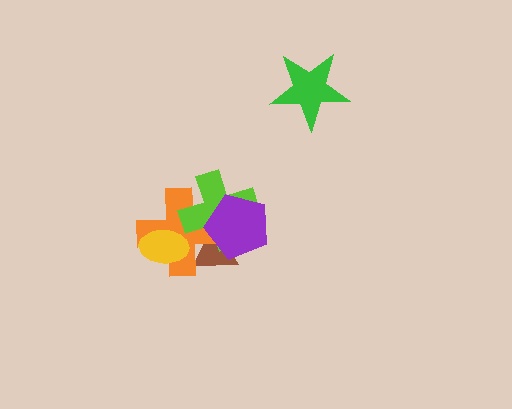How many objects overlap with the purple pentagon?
3 objects overlap with the purple pentagon.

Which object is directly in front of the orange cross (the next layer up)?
The lime cross is directly in front of the orange cross.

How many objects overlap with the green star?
0 objects overlap with the green star.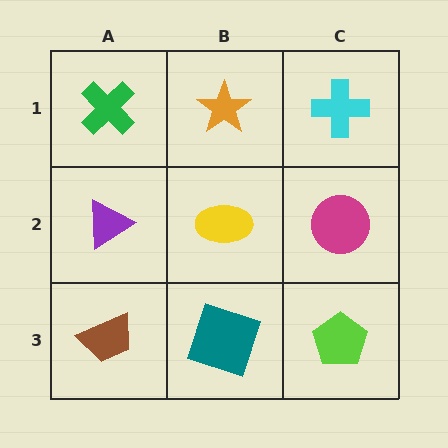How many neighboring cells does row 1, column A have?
2.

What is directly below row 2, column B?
A teal square.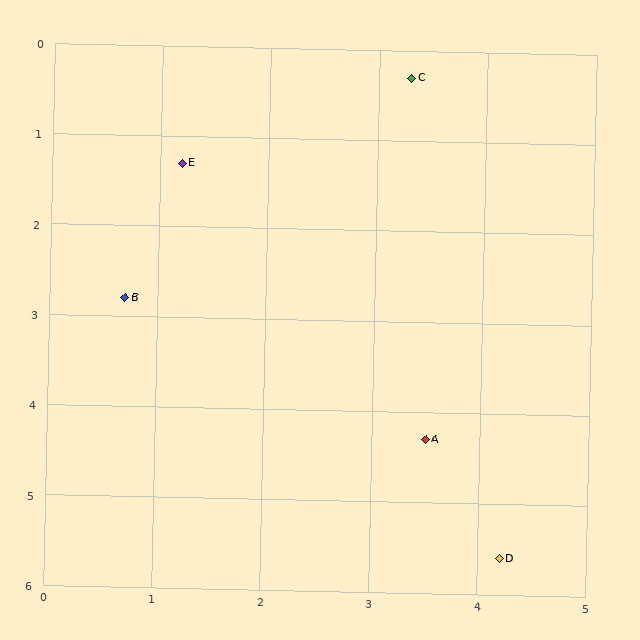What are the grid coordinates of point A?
Point A is at approximately (3.5, 4.3).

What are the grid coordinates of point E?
Point E is at approximately (1.2, 1.3).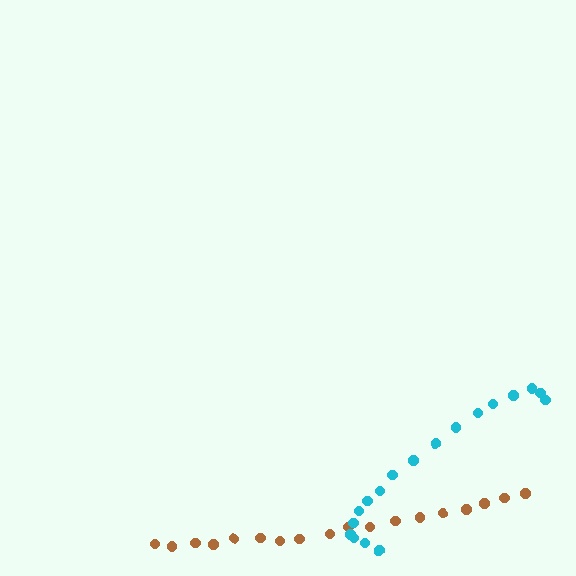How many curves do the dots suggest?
There are 2 distinct paths.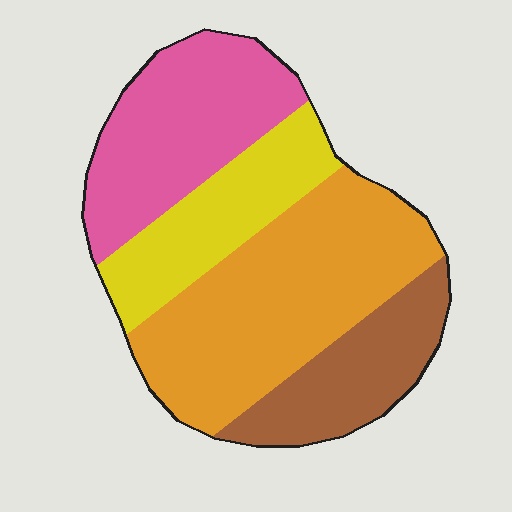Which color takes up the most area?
Orange, at roughly 40%.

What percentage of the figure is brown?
Brown covers roughly 15% of the figure.